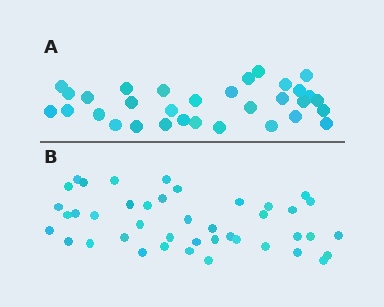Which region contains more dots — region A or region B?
Region B (the bottom region) has more dots.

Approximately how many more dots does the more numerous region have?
Region B has roughly 10 or so more dots than region A.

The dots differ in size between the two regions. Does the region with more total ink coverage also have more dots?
No. Region A has more total ink coverage because its dots are larger, but region B actually contains more individual dots. Total area can be misleading — the number of items is what matters here.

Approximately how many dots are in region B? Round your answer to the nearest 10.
About 40 dots. (The exact count is 42, which rounds to 40.)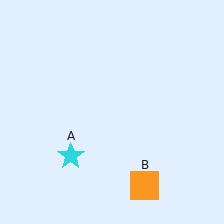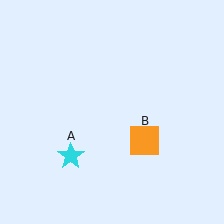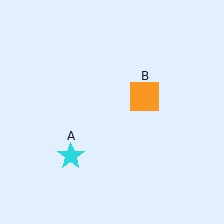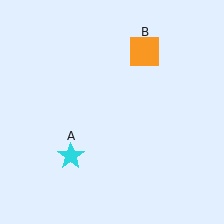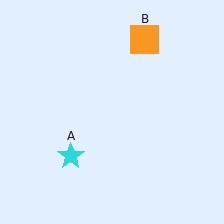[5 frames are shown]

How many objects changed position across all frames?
1 object changed position: orange square (object B).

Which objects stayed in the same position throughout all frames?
Cyan star (object A) remained stationary.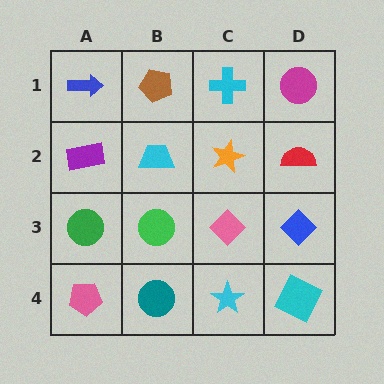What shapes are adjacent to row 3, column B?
A cyan trapezoid (row 2, column B), a teal circle (row 4, column B), a green circle (row 3, column A), a pink diamond (row 3, column C).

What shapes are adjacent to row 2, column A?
A blue arrow (row 1, column A), a green circle (row 3, column A), a cyan trapezoid (row 2, column B).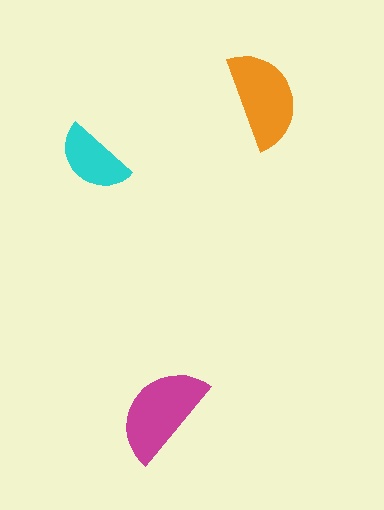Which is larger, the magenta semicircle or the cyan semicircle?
The magenta one.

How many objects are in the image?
There are 3 objects in the image.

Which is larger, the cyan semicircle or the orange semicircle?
The orange one.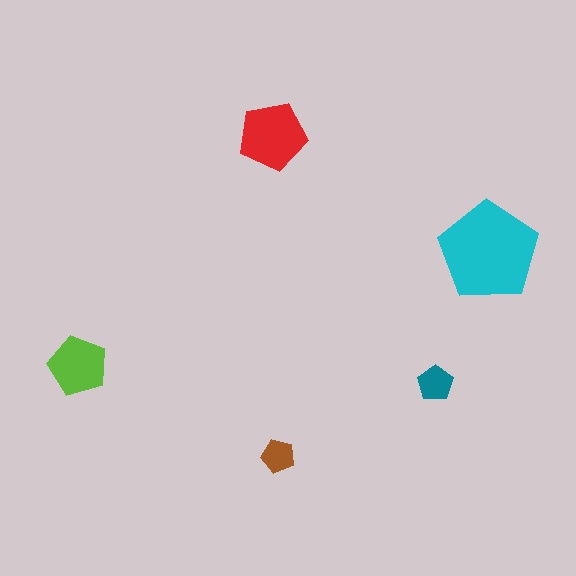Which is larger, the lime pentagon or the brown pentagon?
The lime one.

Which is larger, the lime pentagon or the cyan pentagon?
The cyan one.